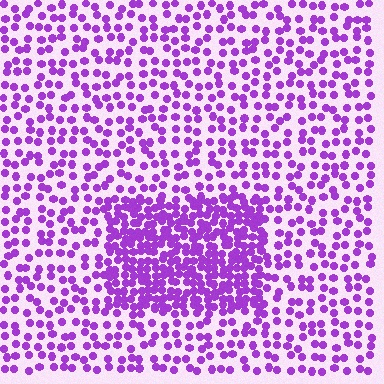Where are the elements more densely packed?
The elements are more densely packed inside the rectangle boundary.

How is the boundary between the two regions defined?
The boundary is defined by a change in element density (approximately 2.3x ratio). All elements are the same color, size, and shape.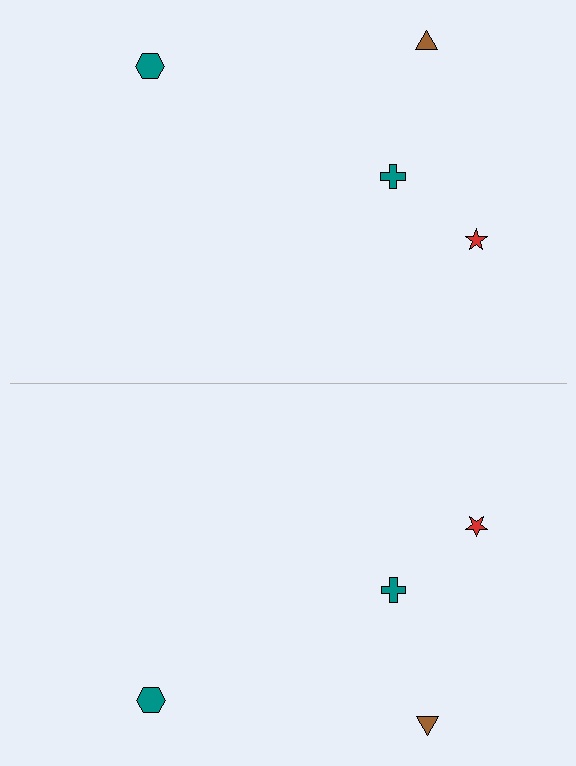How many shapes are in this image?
There are 8 shapes in this image.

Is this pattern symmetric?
Yes, this pattern has bilateral (reflection) symmetry.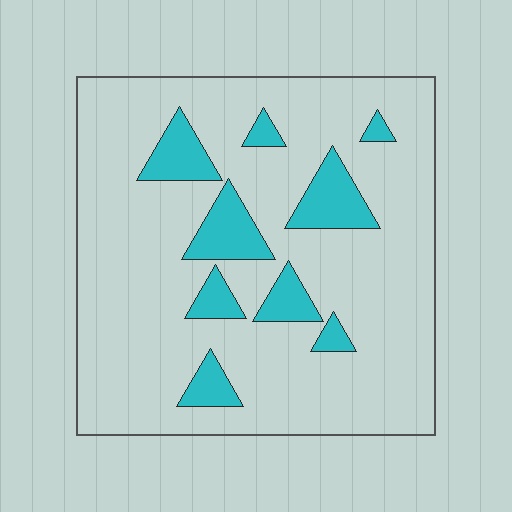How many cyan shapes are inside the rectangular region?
9.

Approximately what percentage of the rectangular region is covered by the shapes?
Approximately 15%.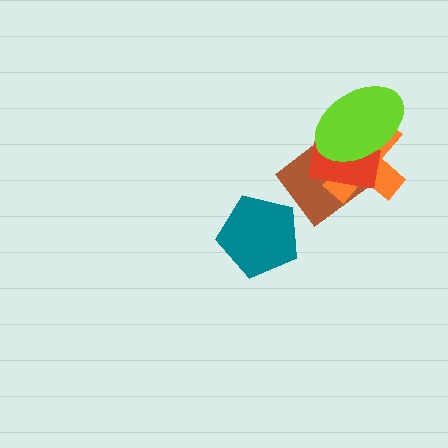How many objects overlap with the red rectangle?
3 objects overlap with the red rectangle.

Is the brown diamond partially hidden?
Yes, it is partially covered by another shape.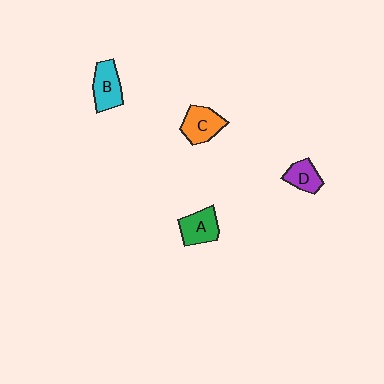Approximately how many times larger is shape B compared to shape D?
Approximately 1.3 times.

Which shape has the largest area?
Shape C (orange).